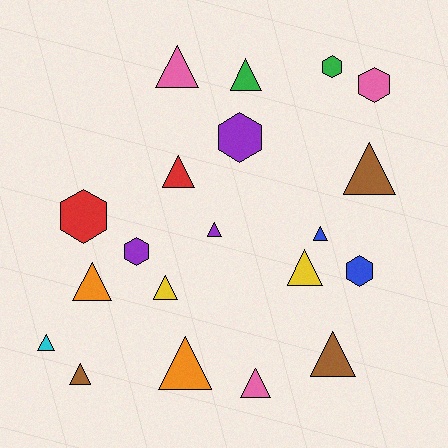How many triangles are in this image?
There are 14 triangles.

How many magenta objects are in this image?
There are no magenta objects.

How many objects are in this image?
There are 20 objects.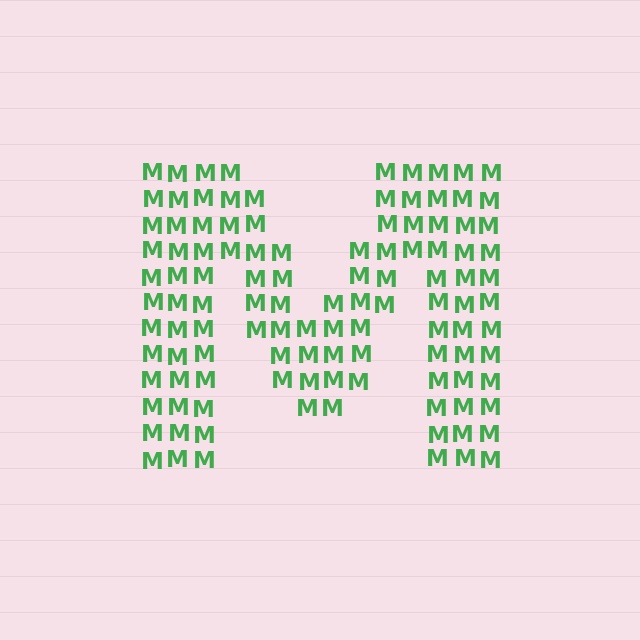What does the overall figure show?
The overall figure shows the letter M.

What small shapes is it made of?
It is made of small letter M's.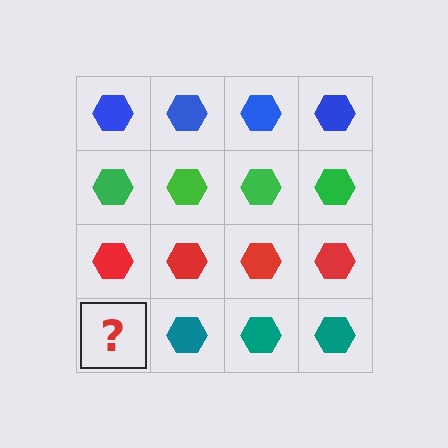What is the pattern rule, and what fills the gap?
The rule is that each row has a consistent color. The gap should be filled with a teal hexagon.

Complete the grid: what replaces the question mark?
The question mark should be replaced with a teal hexagon.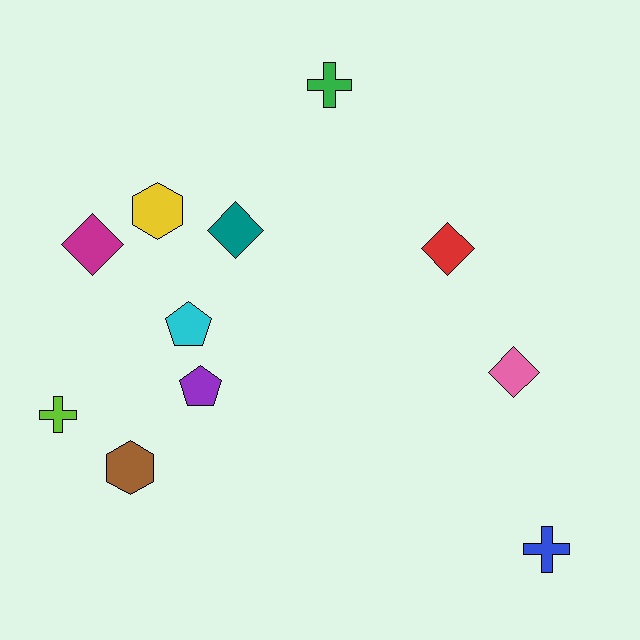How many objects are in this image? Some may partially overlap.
There are 11 objects.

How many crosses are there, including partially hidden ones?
There are 3 crosses.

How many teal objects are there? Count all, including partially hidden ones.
There is 1 teal object.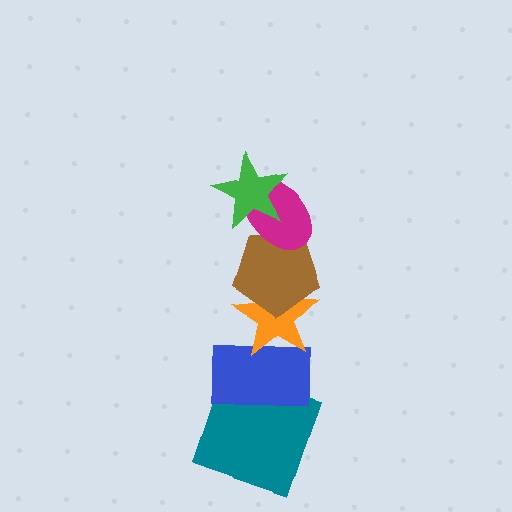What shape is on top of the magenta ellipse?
The green star is on top of the magenta ellipse.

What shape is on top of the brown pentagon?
The magenta ellipse is on top of the brown pentagon.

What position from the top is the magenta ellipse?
The magenta ellipse is 2nd from the top.